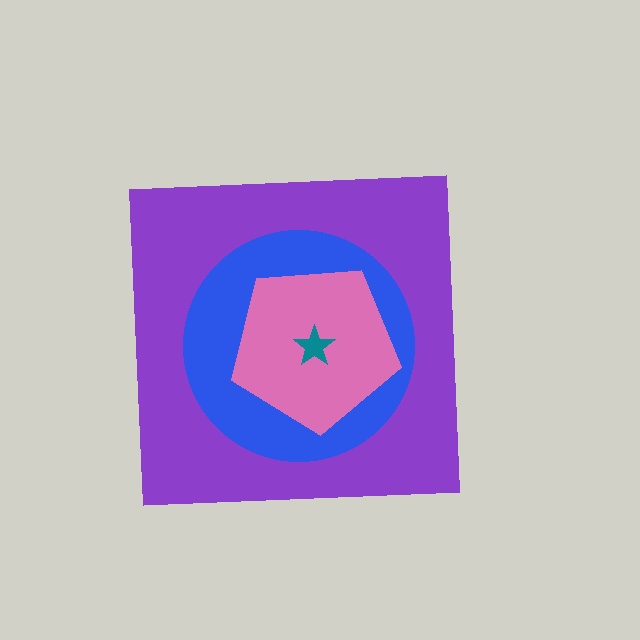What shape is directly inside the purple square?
The blue circle.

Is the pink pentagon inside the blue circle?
Yes.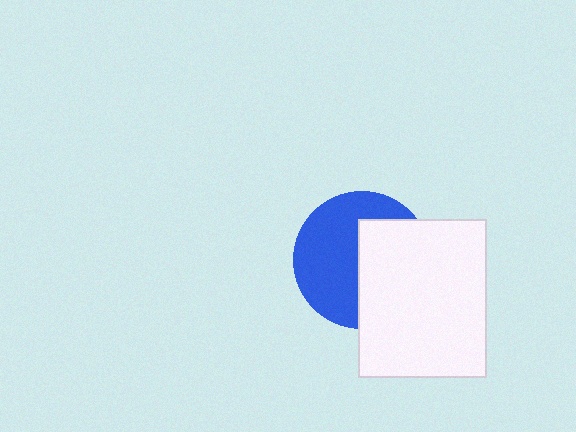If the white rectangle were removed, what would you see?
You would see the complete blue circle.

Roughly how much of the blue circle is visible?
About half of it is visible (roughly 54%).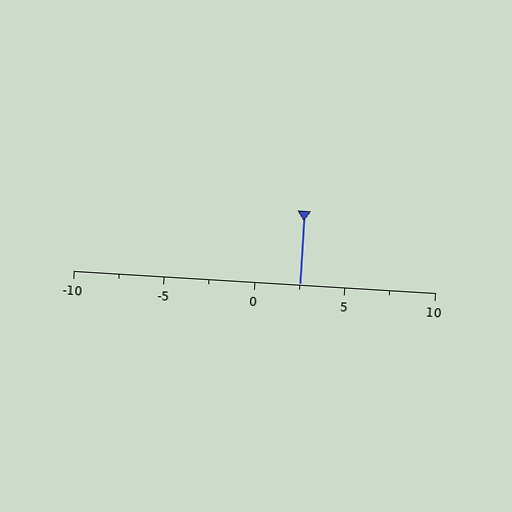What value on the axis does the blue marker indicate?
The marker indicates approximately 2.5.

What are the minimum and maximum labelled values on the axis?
The axis runs from -10 to 10.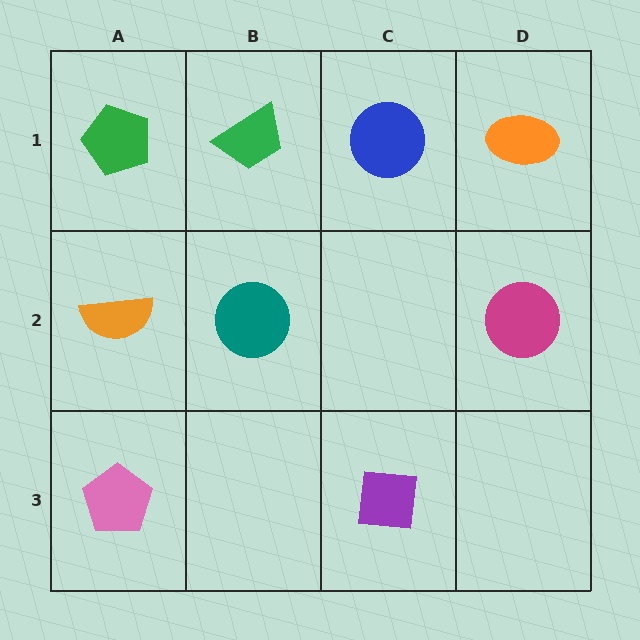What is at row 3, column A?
A pink pentagon.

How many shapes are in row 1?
4 shapes.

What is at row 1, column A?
A green pentagon.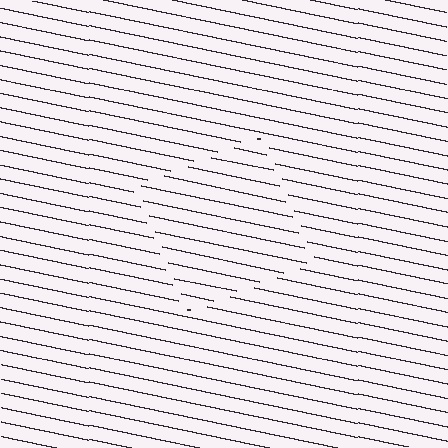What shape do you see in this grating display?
An illusory square. The interior of the shape contains the same grating, shifted by half a period — the contour is defined by the phase discontinuity where line-ends from the inner and outer gratings abut.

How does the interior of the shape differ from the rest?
The interior of the shape contains the same grating, shifted by half a period — the contour is defined by the phase discontinuity where line-ends from the inner and outer gratings abut.